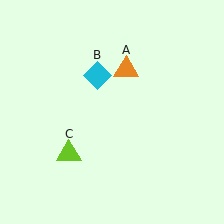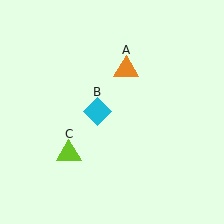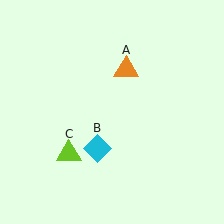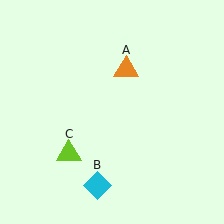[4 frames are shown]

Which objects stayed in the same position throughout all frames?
Orange triangle (object A) and lime triangle (object C) remained stationary.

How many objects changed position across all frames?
1 object changed position: cyan diamond (object B).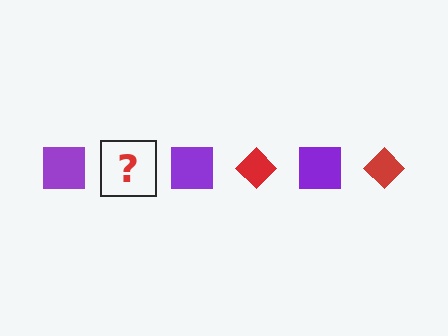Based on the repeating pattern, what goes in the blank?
The blank should be a red diamond.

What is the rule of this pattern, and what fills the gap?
The rule is that the pattern alternates between purple square and red diamond. The gap should be filled with a red diamond.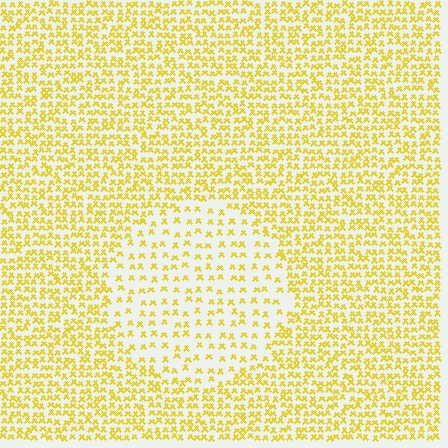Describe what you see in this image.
The image contains small yellow elements arranged at two different densities. A circle-shaped region is visible where the elements are less densely packed than the surrounding area.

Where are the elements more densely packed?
The elements are more densely packed outside the circle boundary.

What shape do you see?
I see a circle.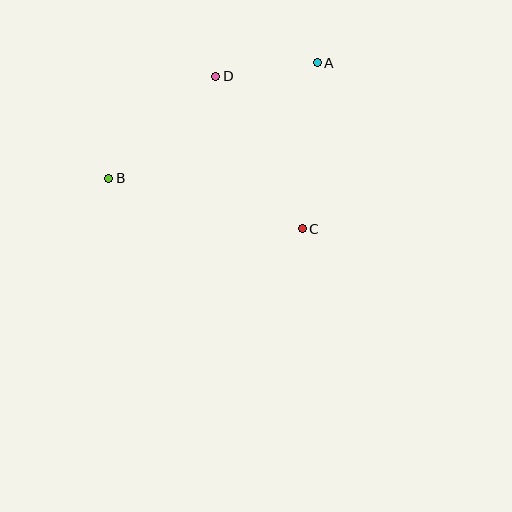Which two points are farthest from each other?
Points A and B are farthest from each other.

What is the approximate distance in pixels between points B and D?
The distance between B and D is approximately 148 pixels.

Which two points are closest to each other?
Points A and D are closest to each other.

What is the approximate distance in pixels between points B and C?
The distance between B and C is approximately 200 pixels.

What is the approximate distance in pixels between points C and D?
The distance between C and D is approximately 175 pixels.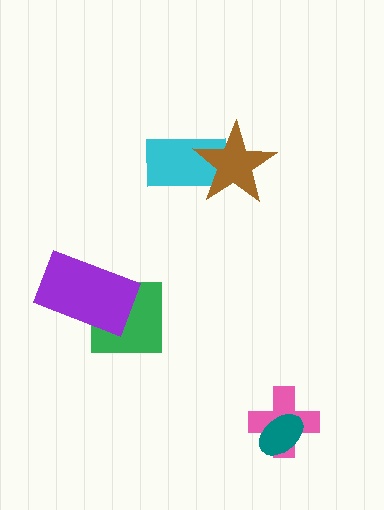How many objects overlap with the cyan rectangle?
1 object overlaps with the cyan rectangle.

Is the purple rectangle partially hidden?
No, no other shape covers it.